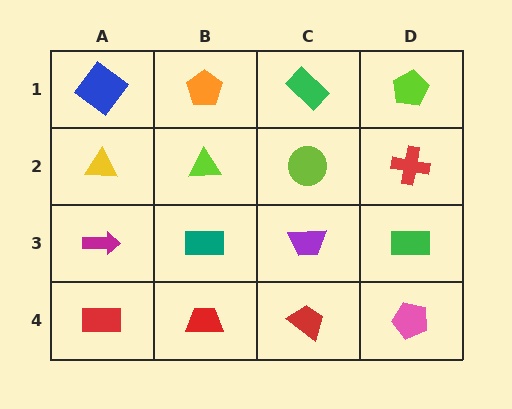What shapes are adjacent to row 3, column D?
A red cross (row 2, column D), a pink pentagon (row 4, column D), a purple trapezoid (row 3, column C).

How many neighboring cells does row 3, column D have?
3.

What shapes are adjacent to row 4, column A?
A magenta arrow (row 3, column A), a red trapezoid (row 4, column B).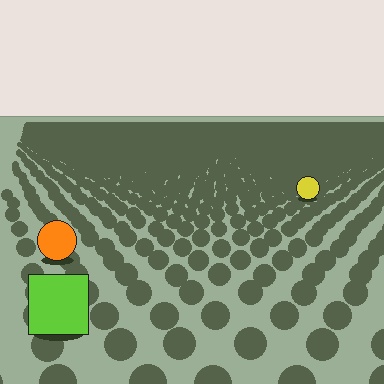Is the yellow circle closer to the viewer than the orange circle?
No. The orange circle is closer — you can tell from the texture gradient: the ground texture is coarser near it.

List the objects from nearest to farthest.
From nearest to farthest: the lime square, the orange circle, the yellow circle.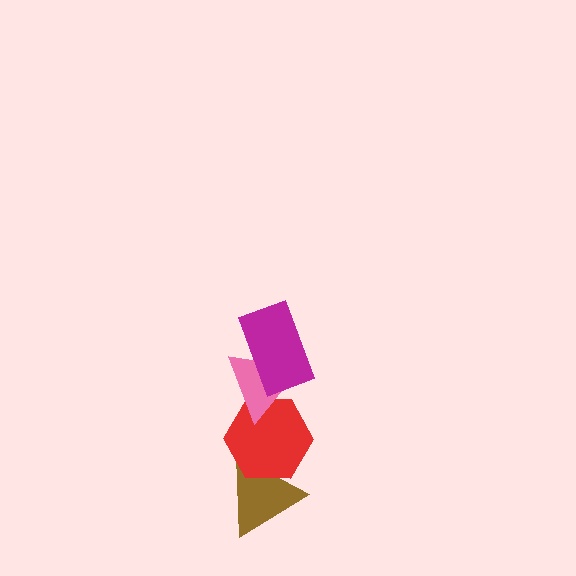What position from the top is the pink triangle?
The pink triangle is 2nd from the top.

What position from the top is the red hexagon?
The red hexagon is 3rd from the top.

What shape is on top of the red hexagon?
The pink triangle is on top of the red hexagon.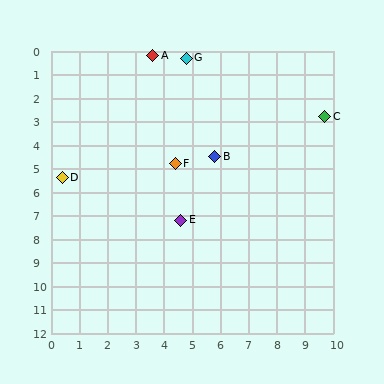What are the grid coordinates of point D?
Point D is at approximately (0.4, 5.4).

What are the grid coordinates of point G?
Point G is at approximately (4.8, 0.3).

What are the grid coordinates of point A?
Point A is at approximately (3.6, 0.2).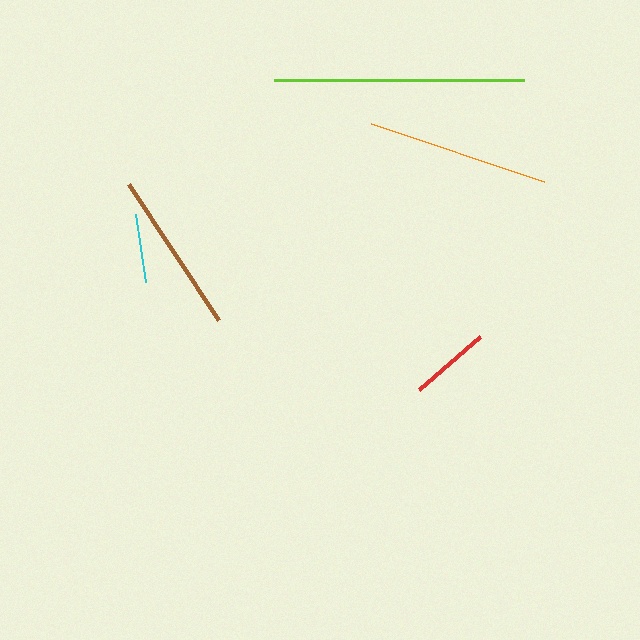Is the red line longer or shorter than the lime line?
The lime line is longer than the red line.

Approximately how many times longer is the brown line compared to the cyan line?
The brown line is approximately 2.4 times the length of the cyan line.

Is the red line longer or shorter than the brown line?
The brown line is longer than the red line.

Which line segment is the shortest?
The cyan line is the shortest at approximately 69 pixels.